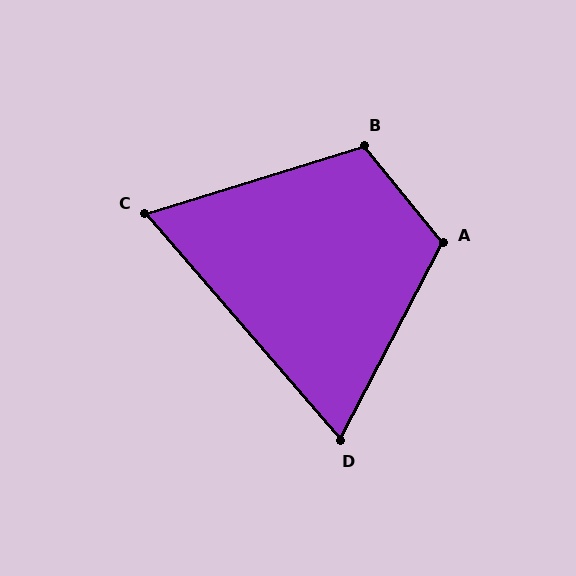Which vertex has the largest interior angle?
A, at approximately 114 degrees.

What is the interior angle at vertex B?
Approximately 112 degrees (obtuse).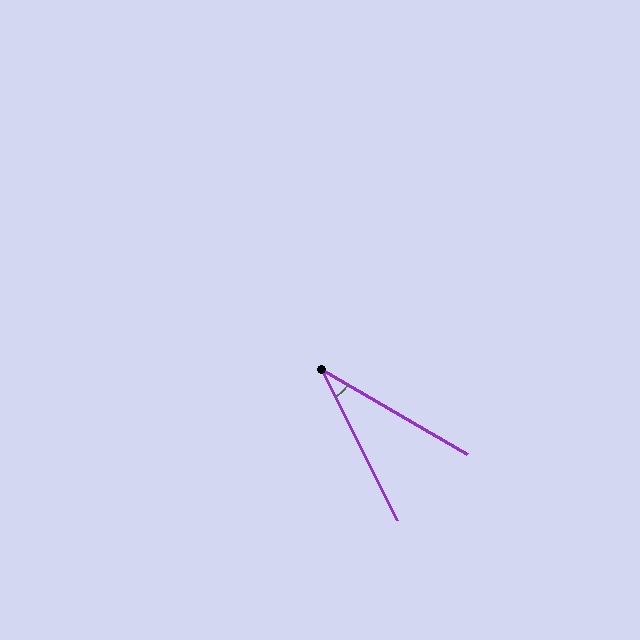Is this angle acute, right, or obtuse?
It is acute.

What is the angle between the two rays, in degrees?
Approximately 33 degrees.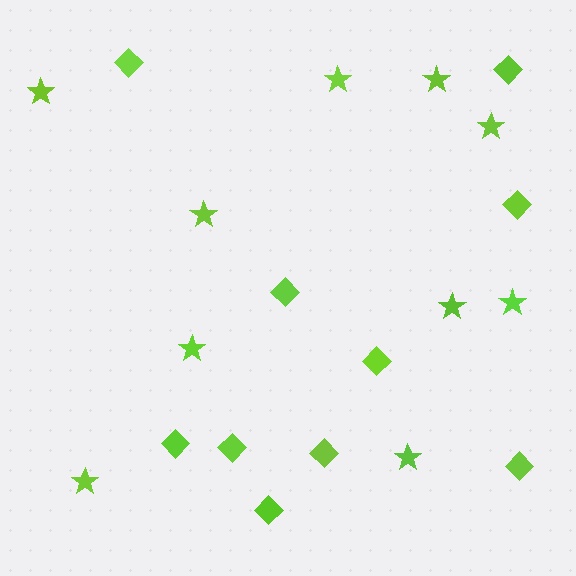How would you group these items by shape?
There are 2 groups: one group of diamonds (10) and one group of stars (10).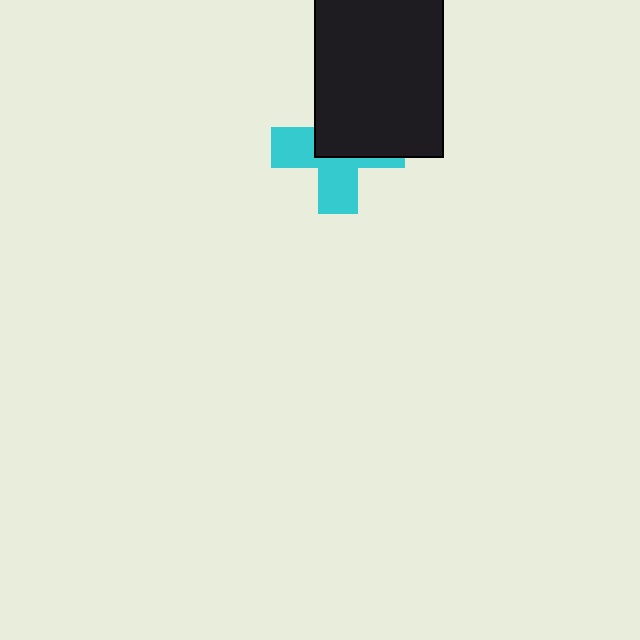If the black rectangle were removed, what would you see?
You would see the complete cyan cross.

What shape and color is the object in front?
The object in front is a black rectangle.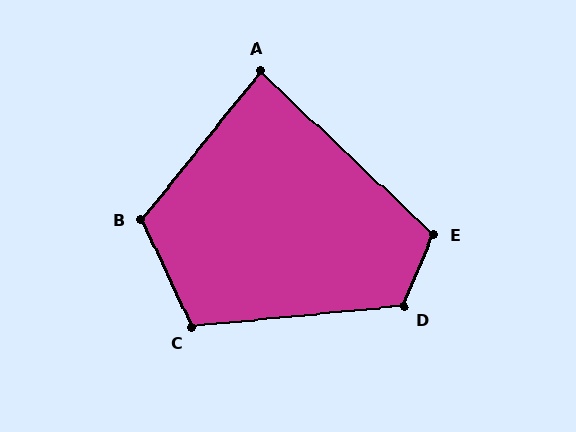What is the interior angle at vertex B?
Approximately 116 degrees (obtuse).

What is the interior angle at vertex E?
Approximately 111 degrees (obtuse).